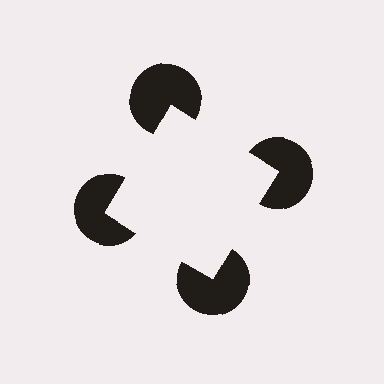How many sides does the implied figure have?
4 sides.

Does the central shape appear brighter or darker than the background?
It typically appears slightly brighter than the background, even though no actual brightness change is drawn.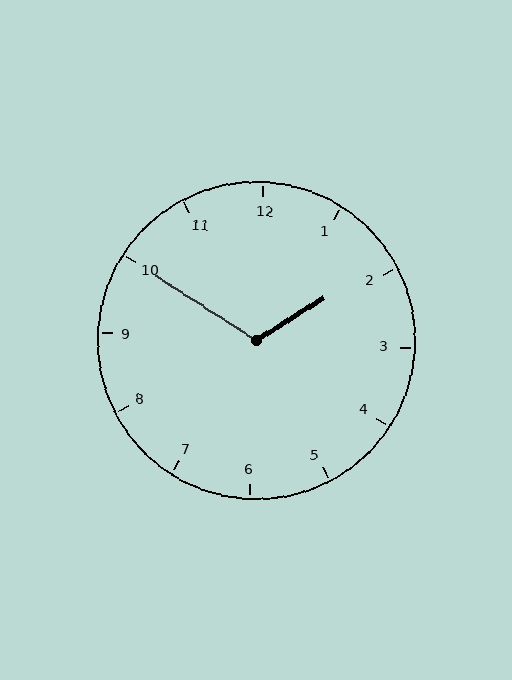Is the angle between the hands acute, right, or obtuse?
It is obtuse.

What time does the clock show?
1:50.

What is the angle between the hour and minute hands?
Approximately 115 degrees.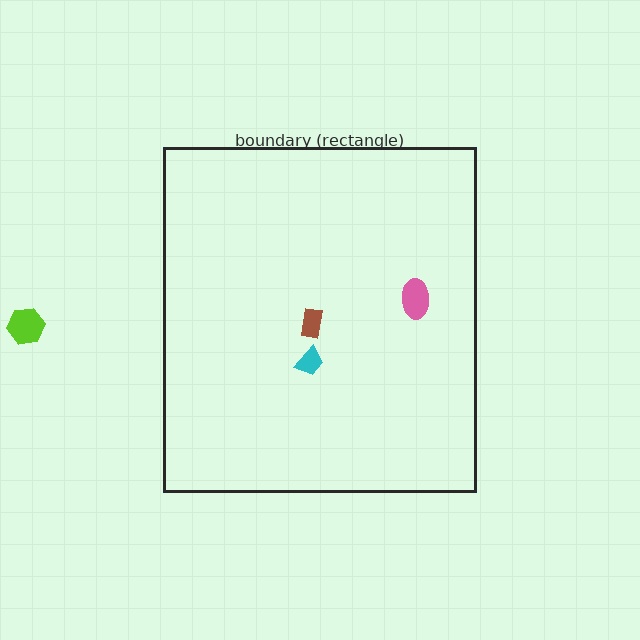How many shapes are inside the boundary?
3 inside, 1 outside.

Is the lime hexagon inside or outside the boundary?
Outside.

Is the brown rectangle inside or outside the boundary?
Inside.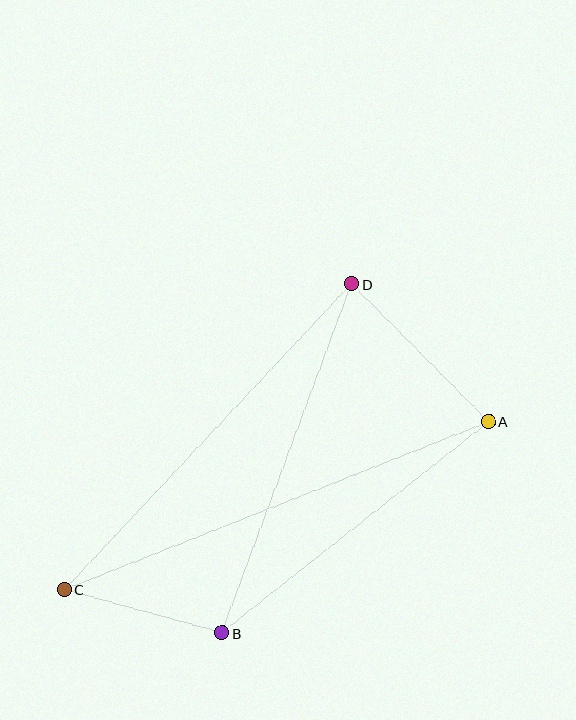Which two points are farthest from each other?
Points A and C are farthest from each other.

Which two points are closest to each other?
Points B and C are closest to each other.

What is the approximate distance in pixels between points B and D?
The distance between B and D is approximately 372 pixels.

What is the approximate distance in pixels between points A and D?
The distance between A and D is approximately 194 pixels.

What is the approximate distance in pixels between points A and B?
The distance between A and B is approximately 339 pixels.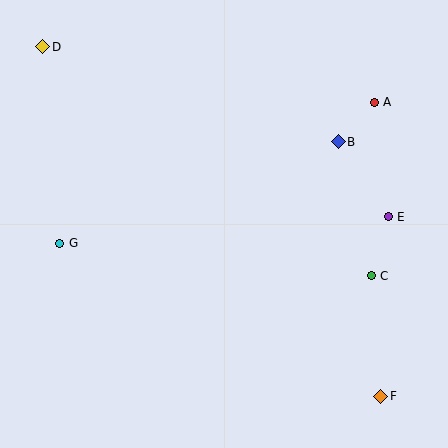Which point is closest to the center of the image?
Point B at (338, 142) is closest to the center.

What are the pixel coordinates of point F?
Point F is at (381, 396).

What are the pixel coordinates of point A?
Point A is at (374, 102).